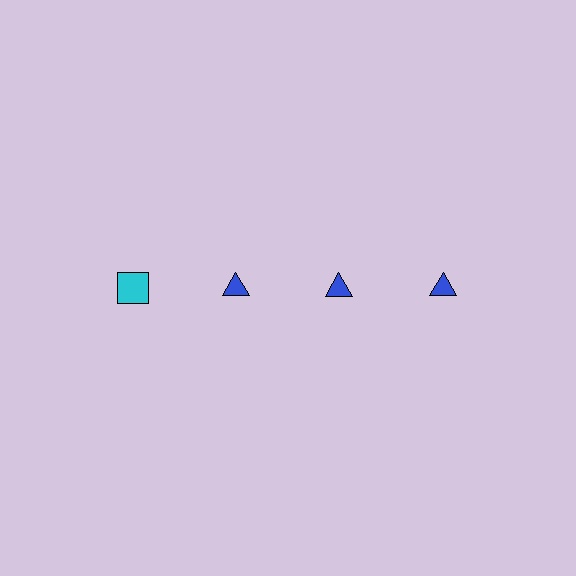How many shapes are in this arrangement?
There are 4 shapes arranged in a grid pattern.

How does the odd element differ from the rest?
It differs in both color (cyan instead of blue) and shape (square instead of triangle).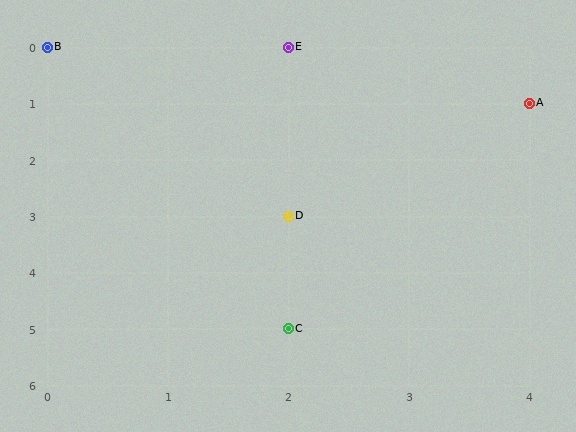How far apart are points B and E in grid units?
Points B and E are 2 columns apart.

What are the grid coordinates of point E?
Point E is at grid coordinates (2, 0).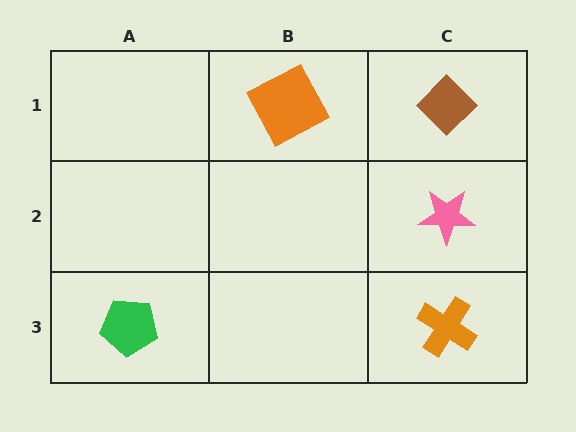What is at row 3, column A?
A green pentagon.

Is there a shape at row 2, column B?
No, that cell is empty.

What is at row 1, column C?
A brown diamond.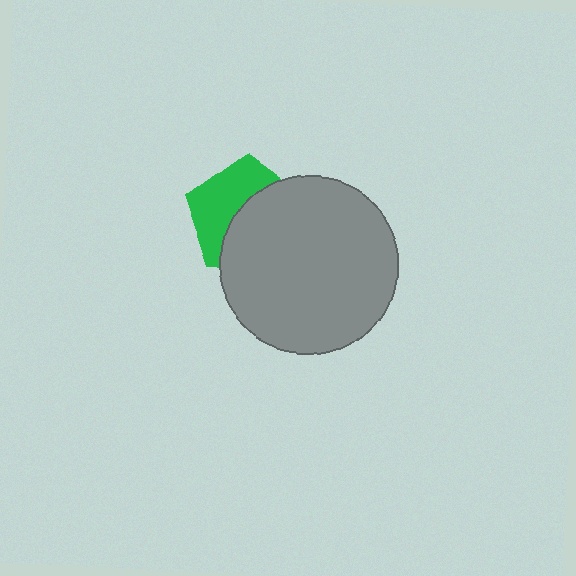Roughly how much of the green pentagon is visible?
A small part of it is visible (roughly 45%).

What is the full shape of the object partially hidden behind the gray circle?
The partially hidden object is a green pentagon.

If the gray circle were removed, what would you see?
You would see the complete green pentagon.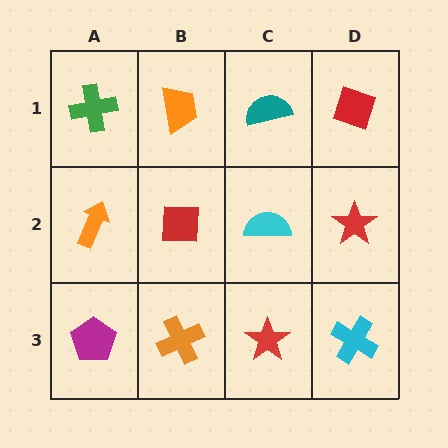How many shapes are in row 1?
4 shapes.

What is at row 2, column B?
A red square.